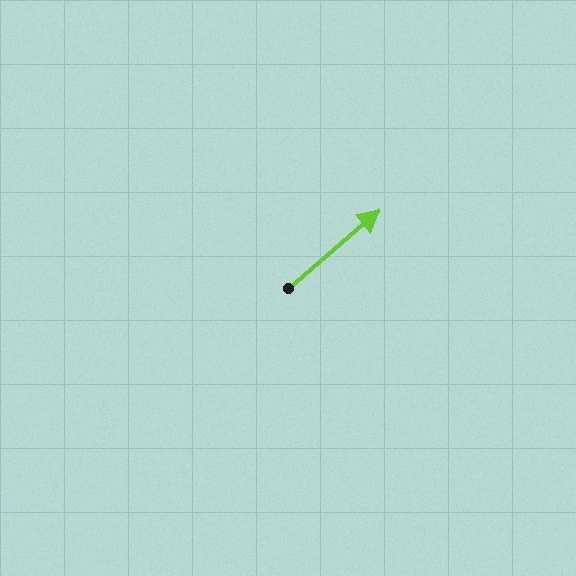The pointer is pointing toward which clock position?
Roughly 2 o'clock.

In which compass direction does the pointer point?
Northeast.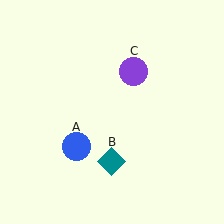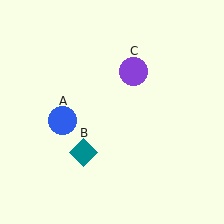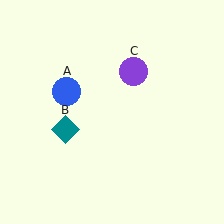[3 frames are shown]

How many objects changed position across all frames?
2 objects changed position: blue circle (object A), teal diamond (object B).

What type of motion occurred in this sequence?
The blue circle (object A), teal diamond (object B) rotated clockwise around the center of the scene.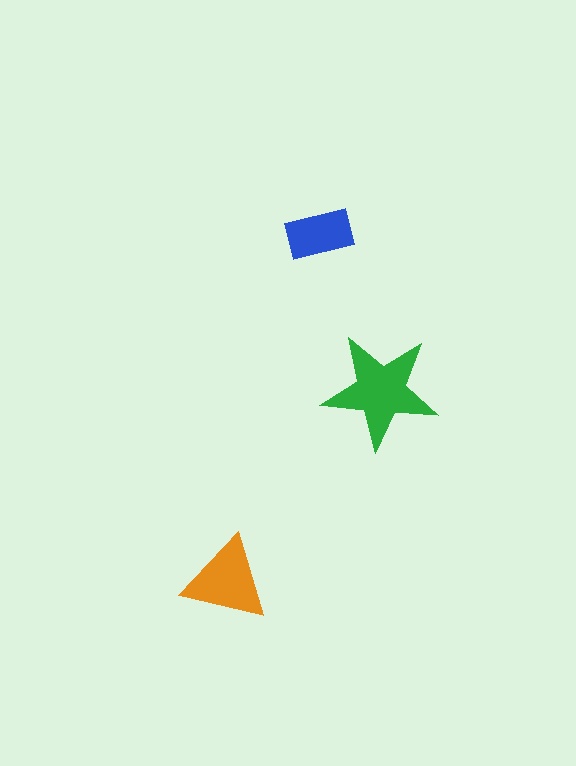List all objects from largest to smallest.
The green star, the orange triangle, the blue rectangle.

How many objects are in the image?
There are 3 objects in the image.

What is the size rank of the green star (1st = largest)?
1st.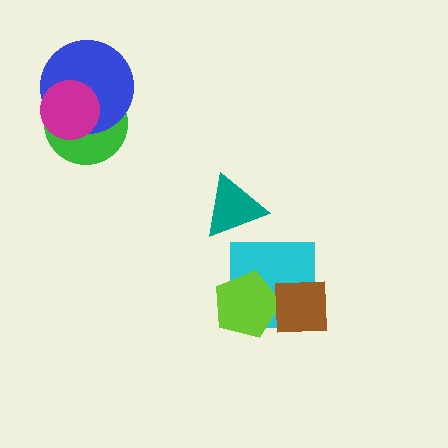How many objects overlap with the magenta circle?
2 objects overlap with the magenta circle.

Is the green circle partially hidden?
Yes, it is partially covered by another shape.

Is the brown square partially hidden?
No, no other shape covers it.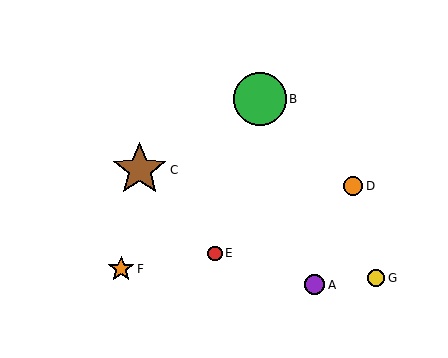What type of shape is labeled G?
Shape G is a yellow circle.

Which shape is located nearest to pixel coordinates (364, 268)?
The yellow circle (labeled G) at (376, 278) is nearest to that location.